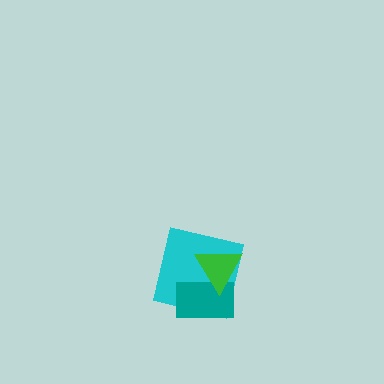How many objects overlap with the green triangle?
2 objects overlap with the green triangle.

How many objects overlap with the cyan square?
2 objects overlap with the cyan square.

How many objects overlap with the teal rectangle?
2 objects overlap with the teal rectangle.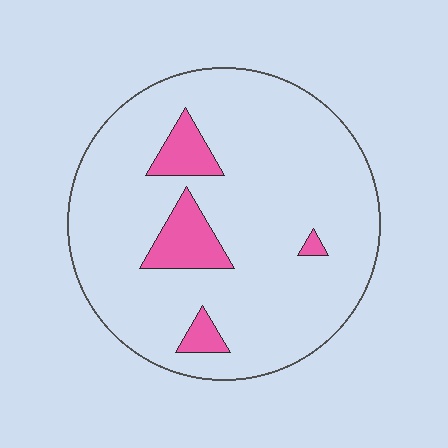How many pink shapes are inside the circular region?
4.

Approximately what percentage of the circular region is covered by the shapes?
Approximately 10%.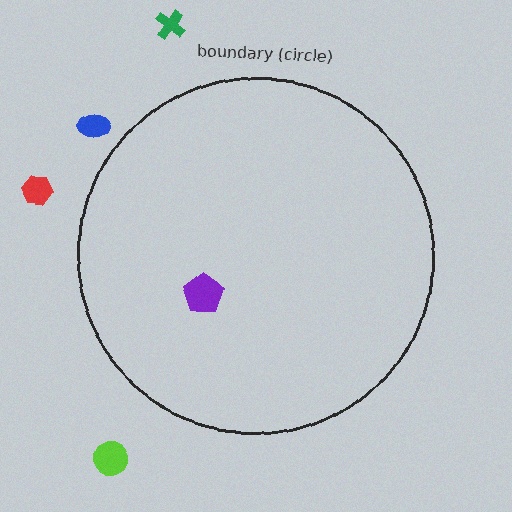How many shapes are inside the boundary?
1 inside, 4 outside.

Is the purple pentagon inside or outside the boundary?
Inside.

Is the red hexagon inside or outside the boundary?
Outside.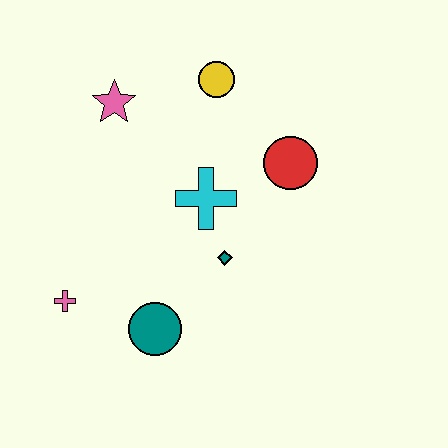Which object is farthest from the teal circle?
The yellow circle is farthest from the teal circle.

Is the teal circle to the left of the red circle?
Yes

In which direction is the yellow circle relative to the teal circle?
The yellow circle is above the teal circle.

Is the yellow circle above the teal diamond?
Yes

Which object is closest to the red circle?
The cyan cross is closest to the red circle.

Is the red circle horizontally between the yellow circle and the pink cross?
No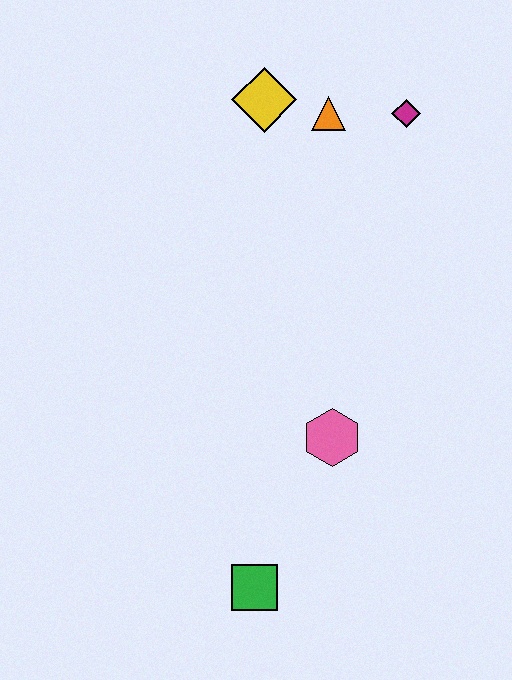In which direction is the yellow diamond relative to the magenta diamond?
The yellow diamond is to the left of the magenta diamond.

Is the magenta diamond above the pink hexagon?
Yes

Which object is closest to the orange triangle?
The yellow diamond is closest to the orange triangle.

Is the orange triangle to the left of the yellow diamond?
No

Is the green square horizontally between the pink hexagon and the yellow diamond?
No